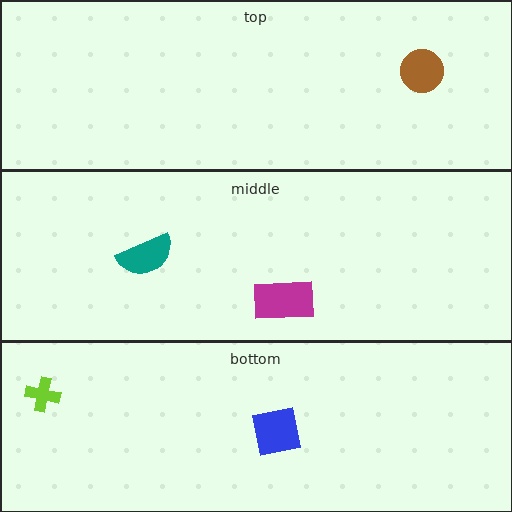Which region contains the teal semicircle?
The middle region.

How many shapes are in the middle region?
2.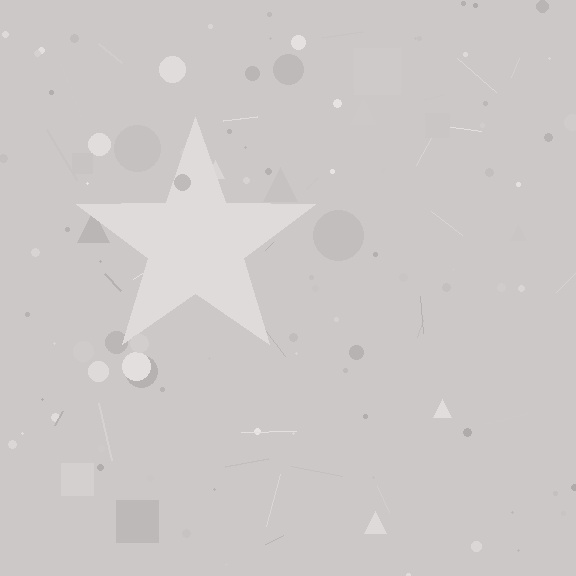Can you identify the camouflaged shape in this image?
The camouflaged shape is a star.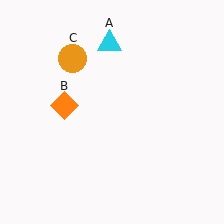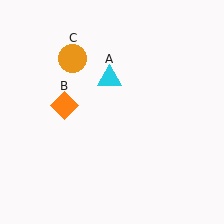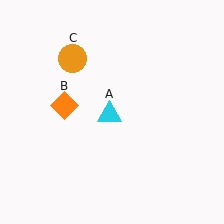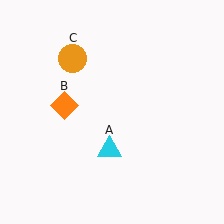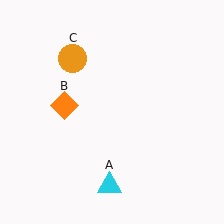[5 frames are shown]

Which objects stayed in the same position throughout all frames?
Orange diamond (object B) and orange circle (object C) remained stationary.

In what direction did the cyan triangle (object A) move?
The cyan triangle (object A) moved down.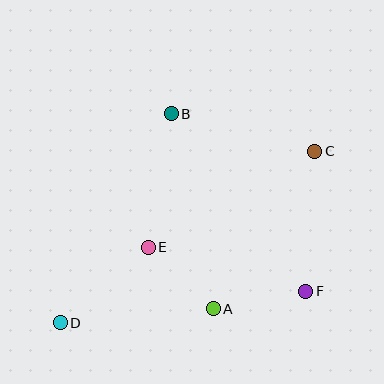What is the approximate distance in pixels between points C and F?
The distance between C and F is approximately 140 pixels.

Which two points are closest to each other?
Points A and E are closest to each other.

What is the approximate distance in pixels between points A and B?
The distance between A and B is approximately 199 pixels.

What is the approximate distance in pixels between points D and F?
The distance between D and F is approximately 248 pixels.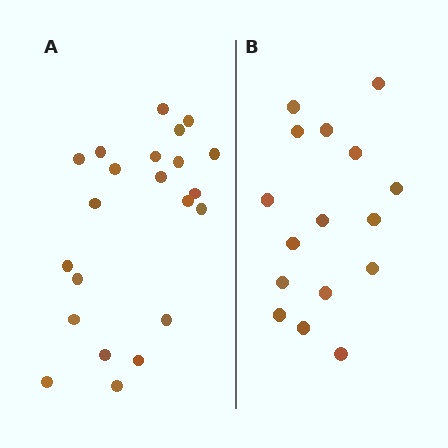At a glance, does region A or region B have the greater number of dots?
Region A (the left region) has more dots.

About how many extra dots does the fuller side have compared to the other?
Region A has about 6 more dots than region B.